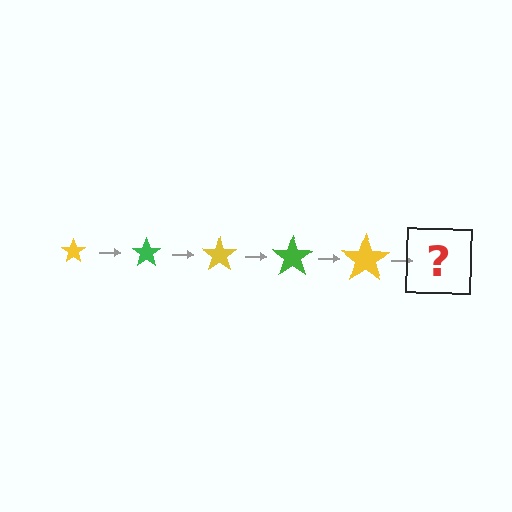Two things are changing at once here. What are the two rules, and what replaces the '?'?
The two rules are that the star grows larger each step and the color cycles through yellow and green. The '?' should be a green star, larger than the previous one.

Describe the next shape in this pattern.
It should be a green star, larger than the previous one.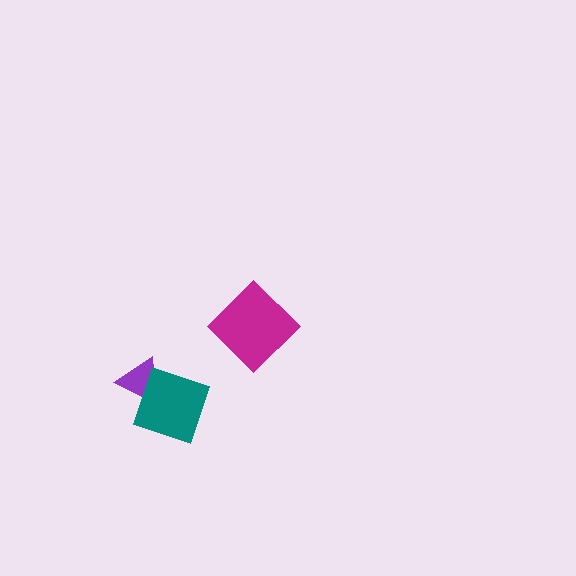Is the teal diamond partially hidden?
No, no other shape covers it.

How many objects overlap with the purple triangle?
1 object overlaps with the purple triangle.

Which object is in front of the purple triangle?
The teal diamond is in front of the purple triangle.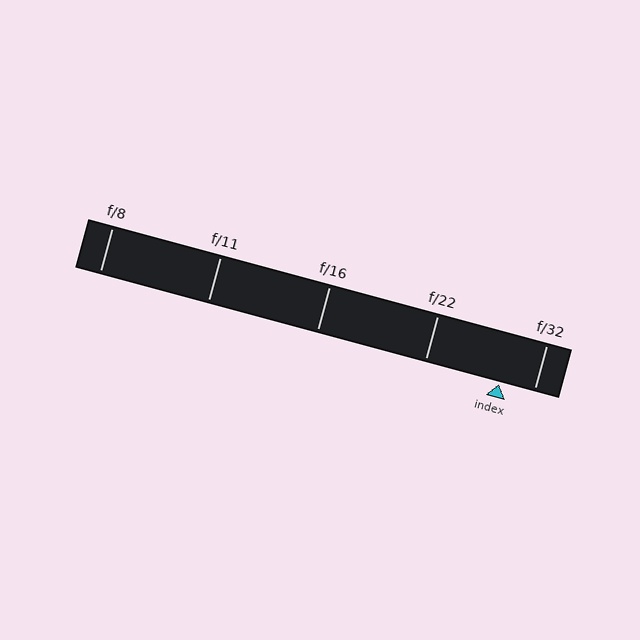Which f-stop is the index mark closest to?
The index mark is closest to f/32.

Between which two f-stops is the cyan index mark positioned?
The index mark is between f/22 and f/32.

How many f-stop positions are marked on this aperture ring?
There are 5 f-stop positions marked.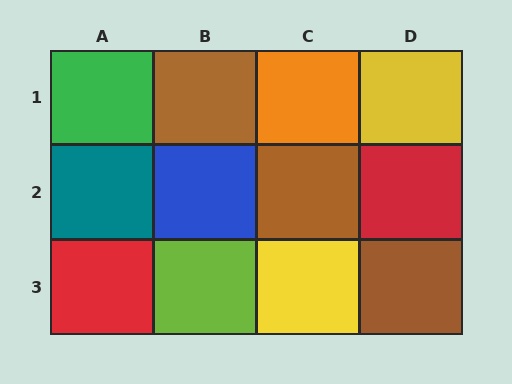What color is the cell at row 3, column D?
Brown.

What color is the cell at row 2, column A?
Teal.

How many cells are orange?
1 cell is orange.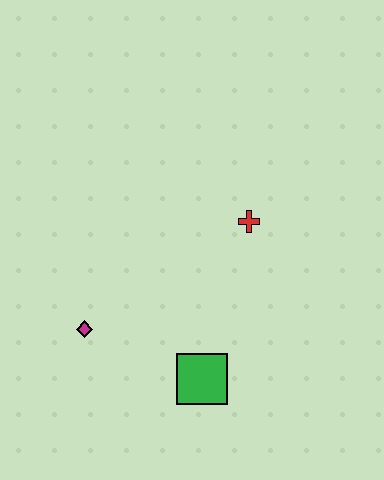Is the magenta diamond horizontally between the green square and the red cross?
No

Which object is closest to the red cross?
The green square is closest to the red cross.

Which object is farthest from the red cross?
The magenta diamond is farthest from the red cross.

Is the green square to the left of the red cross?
Yes